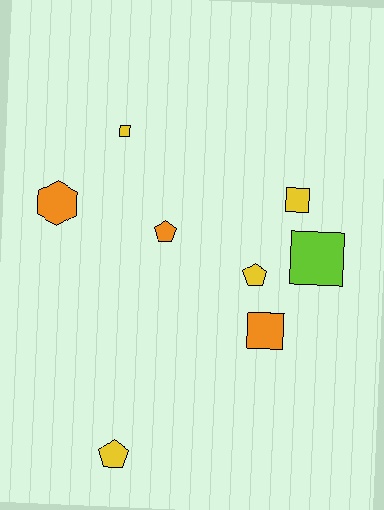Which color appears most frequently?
Yellow, with 4 objects.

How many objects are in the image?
There are 8 objects.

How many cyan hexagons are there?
There are no cyan hexagons.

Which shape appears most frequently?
Square, with 4 objects.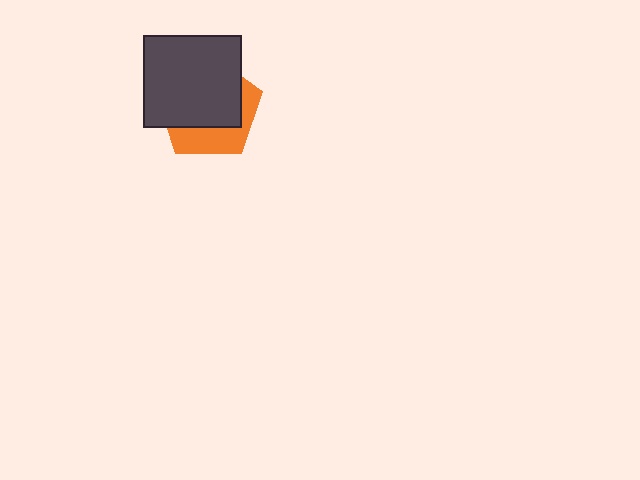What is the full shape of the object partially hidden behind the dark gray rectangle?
The partially hidden object is an orange pentagon.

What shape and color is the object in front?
The object in front is a dark gray rectangle.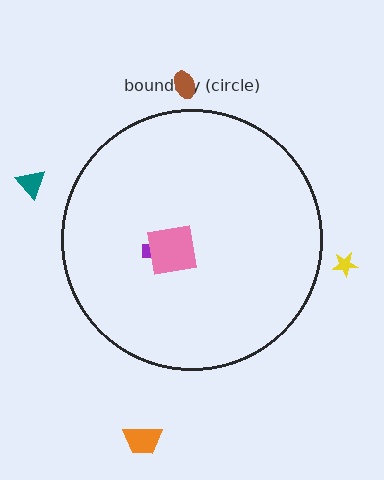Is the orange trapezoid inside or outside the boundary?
Outside.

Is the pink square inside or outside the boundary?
Inside.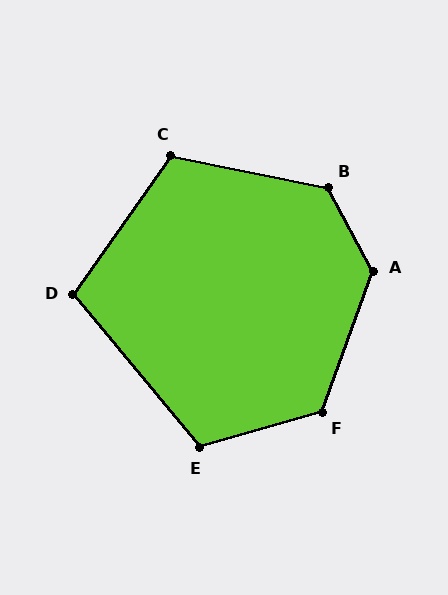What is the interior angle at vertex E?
Approximately 114 degrees (obtuse).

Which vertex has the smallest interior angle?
D, at approximately 105 degrees.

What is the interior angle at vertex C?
Approximately 114 degrees (obtuse).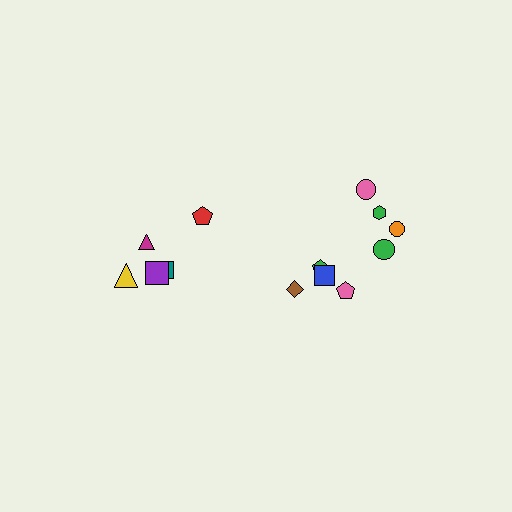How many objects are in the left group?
There are 5 objects.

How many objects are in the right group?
There are 8 objects.